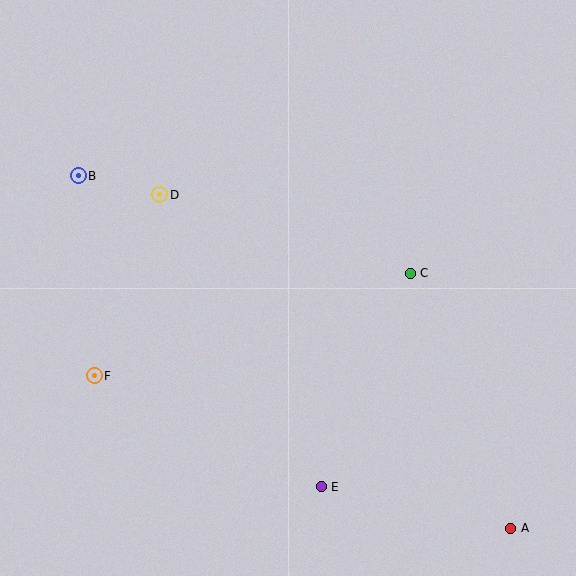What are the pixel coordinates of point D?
Point D is at (160, 195).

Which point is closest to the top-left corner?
Point B is closest to the top-left corner.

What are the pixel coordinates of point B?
Point B is at (78, 176).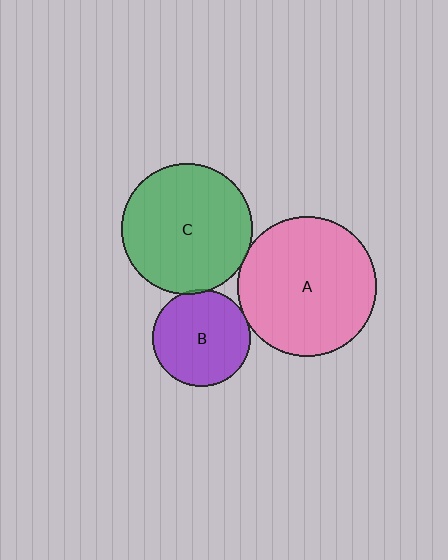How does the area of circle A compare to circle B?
Approximately 2.1 times.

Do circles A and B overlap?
Yes.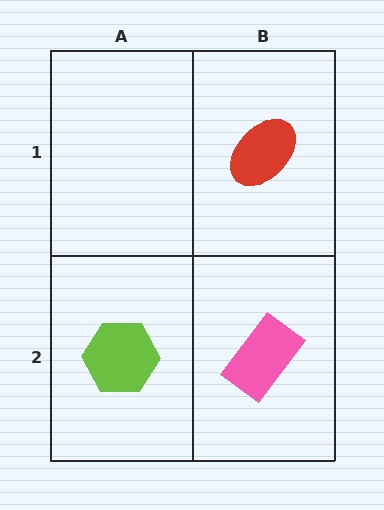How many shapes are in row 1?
1 shape.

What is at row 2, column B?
A pink rectangle.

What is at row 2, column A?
A lime hexagon.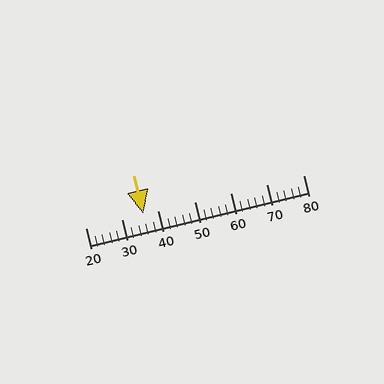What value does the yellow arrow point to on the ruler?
The yellow arrow points to approximately 36.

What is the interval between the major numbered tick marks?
The major tick marks are spaced 10 units apart.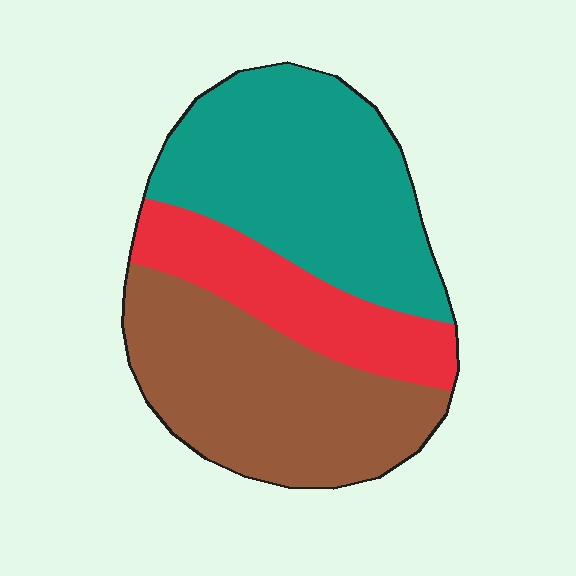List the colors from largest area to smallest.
From largest to smallest: teal, brown, red.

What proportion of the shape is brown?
Brown takes up about three eighths (3/8) of the shape.